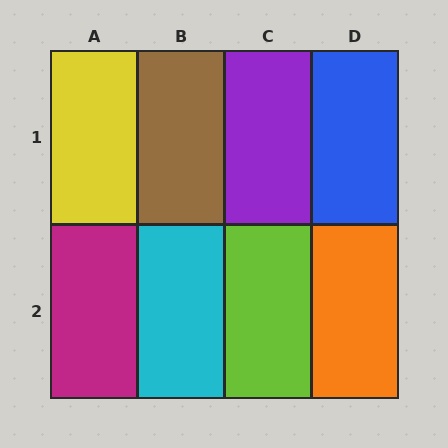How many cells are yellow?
1 cell is yellow.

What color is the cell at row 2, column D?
Orange.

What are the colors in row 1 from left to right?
Yellow, brown, purple, blue.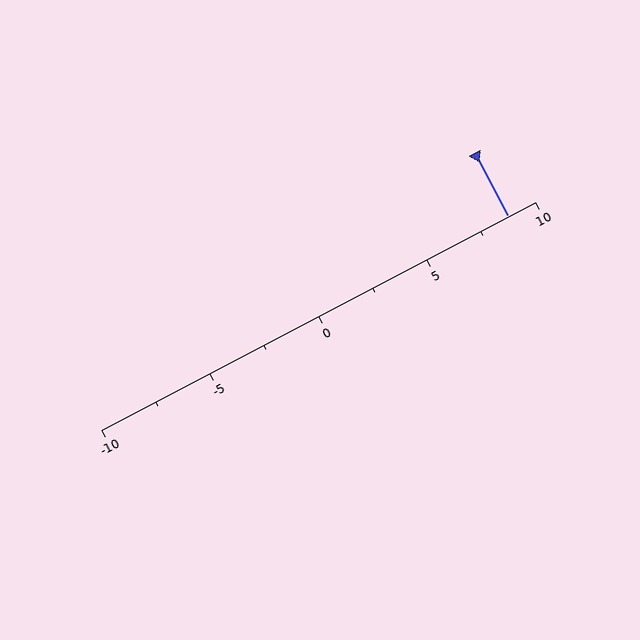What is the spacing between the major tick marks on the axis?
The major ticks are spaced 5 apart.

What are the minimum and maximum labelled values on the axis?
The axis runs from -10 to 10.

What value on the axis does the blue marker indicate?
The marker indicates approximately 8.8.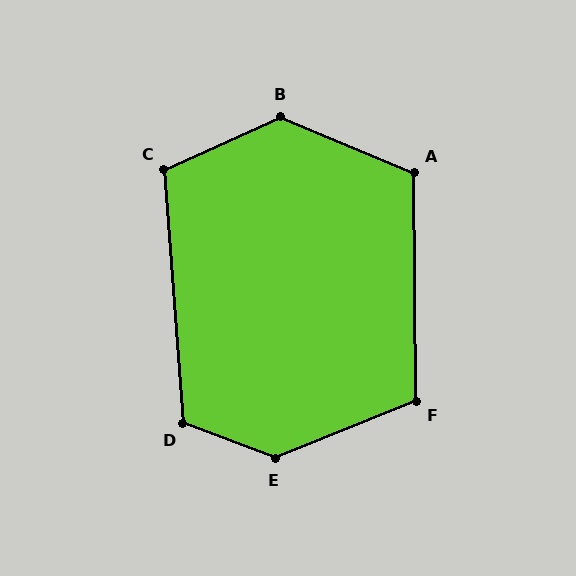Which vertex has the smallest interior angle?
C, at approximately 110 degrees.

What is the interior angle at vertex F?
Approximately 112 degrees (obtuse).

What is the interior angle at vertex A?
Approximately 113 degrees (obtuse).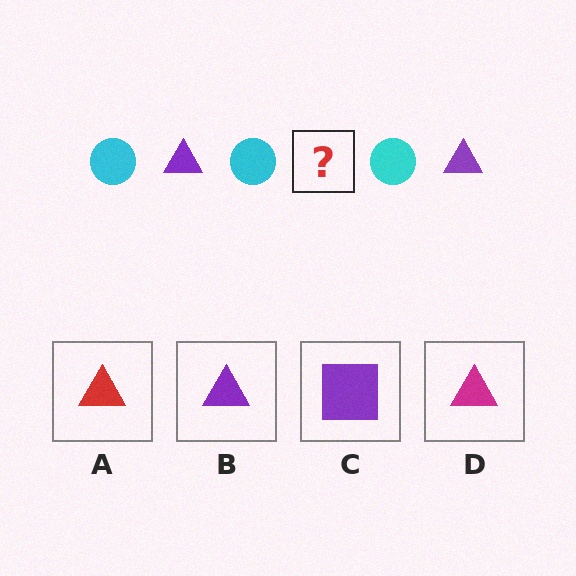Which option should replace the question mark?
Option B.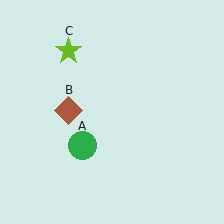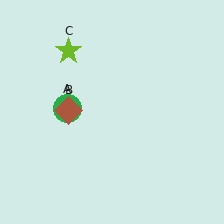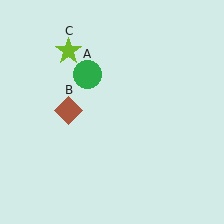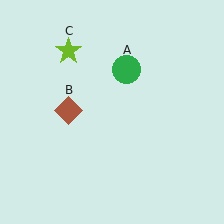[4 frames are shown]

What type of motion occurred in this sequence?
The green circle (object A) rotated clockwise around the center of the scene.